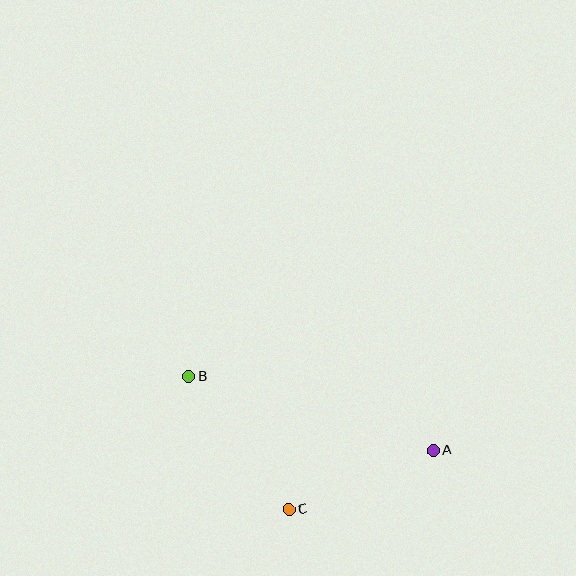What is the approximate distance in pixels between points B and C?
The distance between B and C is approximately 166 pixels.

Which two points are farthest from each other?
Points A and B are farthest from each other.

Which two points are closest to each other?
Points A and C are closest to each other.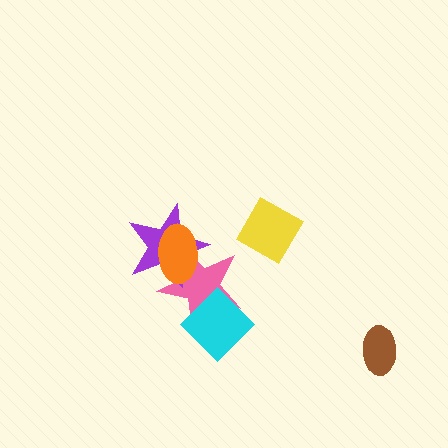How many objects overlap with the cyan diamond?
1 object overlaps with the cyan diamond.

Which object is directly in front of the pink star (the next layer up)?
The cyan diamond is directly in front of the pink star.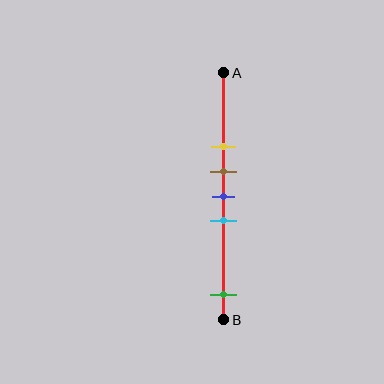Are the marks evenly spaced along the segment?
No, the marks are not evenly spaced.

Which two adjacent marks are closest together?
The brown and blue marks are the closest adjacent pair.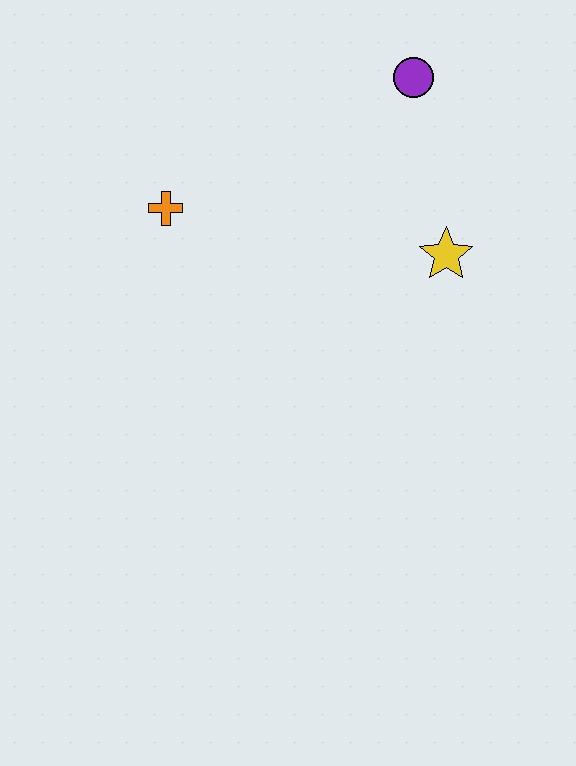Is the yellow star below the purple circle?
Yes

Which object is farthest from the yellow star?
The orange cross is farthest from the yellow star.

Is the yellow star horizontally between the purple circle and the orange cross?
No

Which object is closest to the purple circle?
The yellow star is closest to the purple circle.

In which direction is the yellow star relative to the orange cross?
The yellow star is to the right of the orange cross.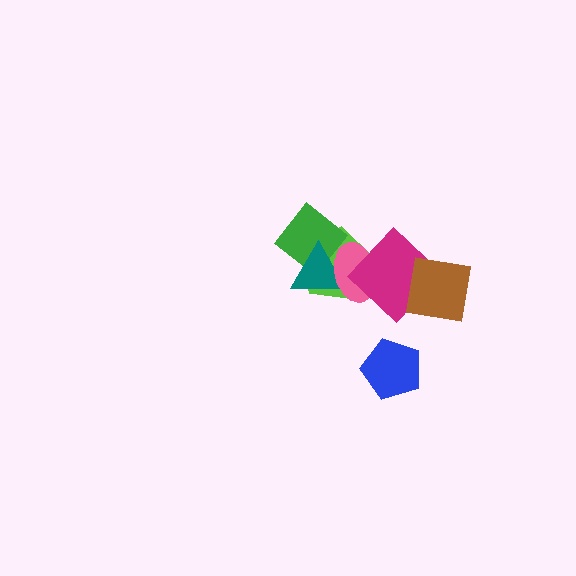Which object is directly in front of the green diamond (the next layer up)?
The teal triangle is directly in front of the green diamond.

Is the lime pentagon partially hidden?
Yes, it is partially covered by another shape.